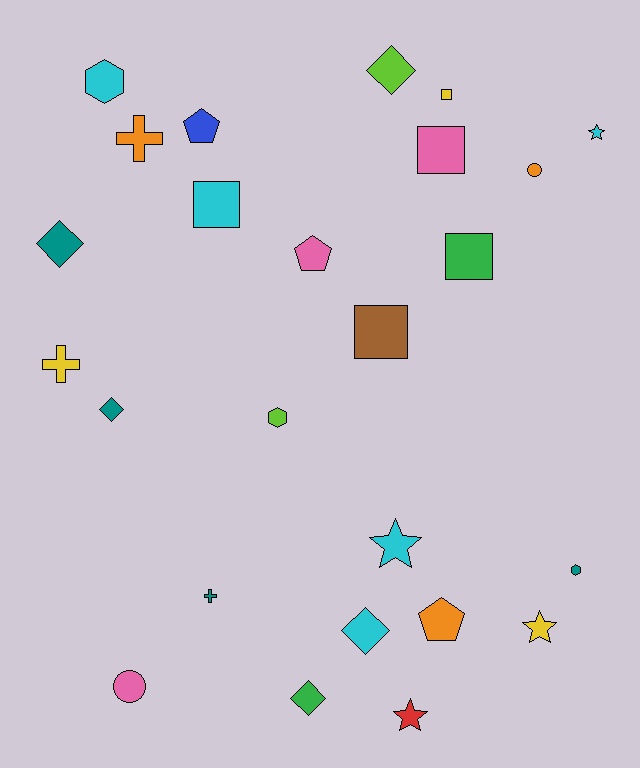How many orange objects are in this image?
There are 3 orange objects.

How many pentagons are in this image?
There are 3 pentagons.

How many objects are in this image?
There are 25 objects.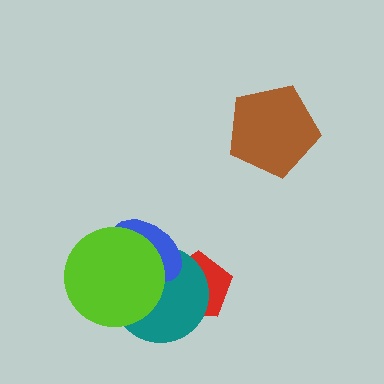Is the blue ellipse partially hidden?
Yes, it is partially covered by another shape.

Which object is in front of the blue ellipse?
The lime circle is in front of the blue ellipse.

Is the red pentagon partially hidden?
Yes, it is partially covered by another shape.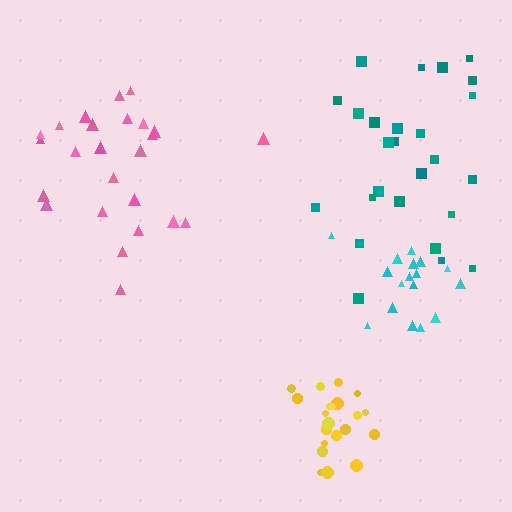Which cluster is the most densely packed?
Yellow.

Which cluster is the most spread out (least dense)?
Teal.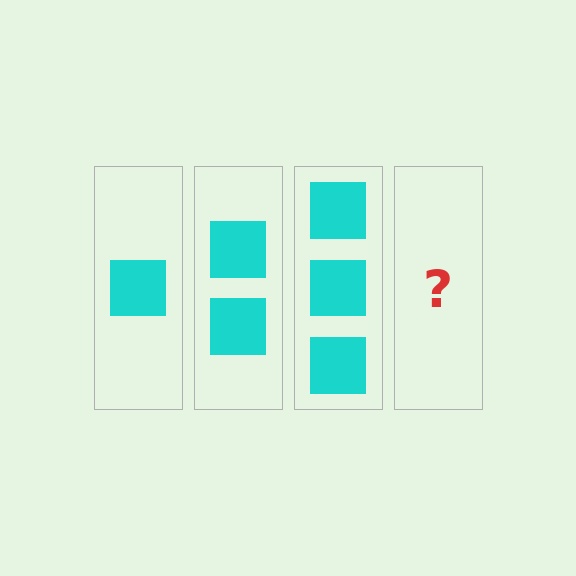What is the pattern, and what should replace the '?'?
The pattern is that each step adds one more square. The '?' should be 4 squares.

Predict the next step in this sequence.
The next step is 4 squares.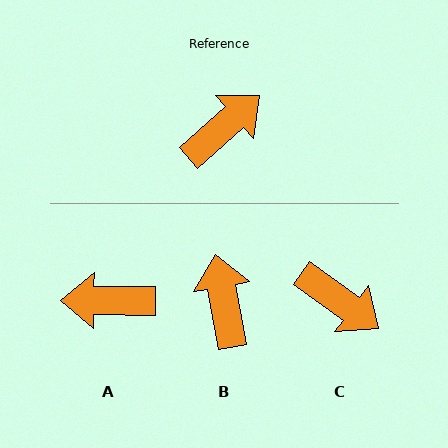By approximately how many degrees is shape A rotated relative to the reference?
Approximately 138 degrees counter-clockwise.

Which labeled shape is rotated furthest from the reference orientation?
A, about 138 degrees away.